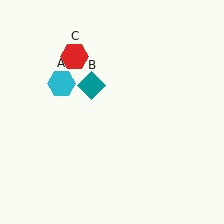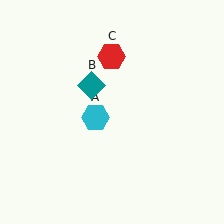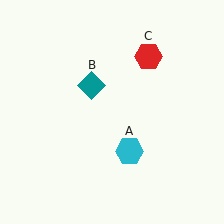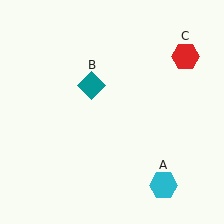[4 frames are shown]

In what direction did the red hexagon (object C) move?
The red hexagon (object C) moved right.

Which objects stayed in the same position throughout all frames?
Teal diamond (object B) remained stationary.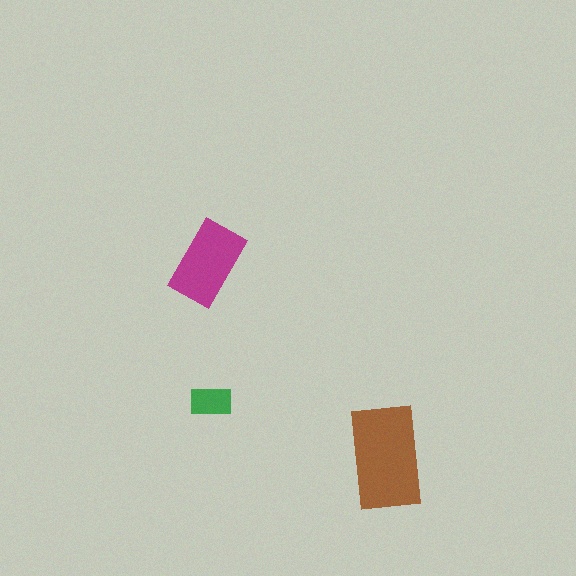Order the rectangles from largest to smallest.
the brown one, the magenta one, the green one.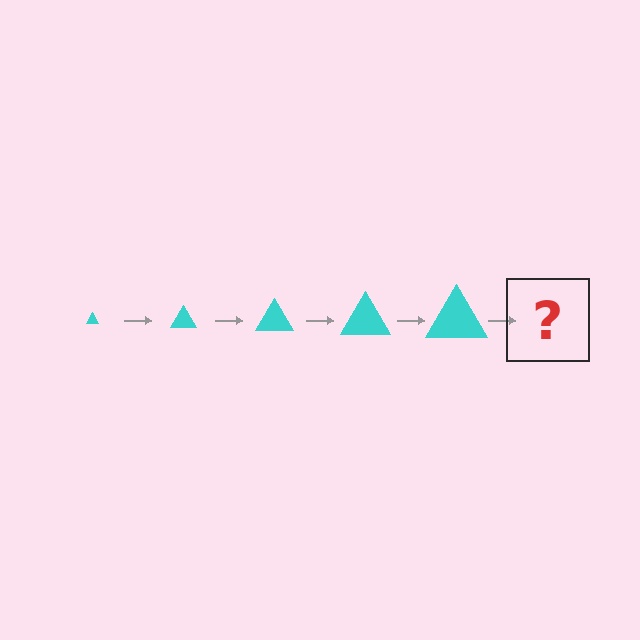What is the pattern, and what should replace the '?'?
The pattern is that the triangle gets progressively larger each step. The '?' should be a cyan triangle, larger than the previous one.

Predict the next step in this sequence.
The next step is a cyan triangle, larger than the previous one.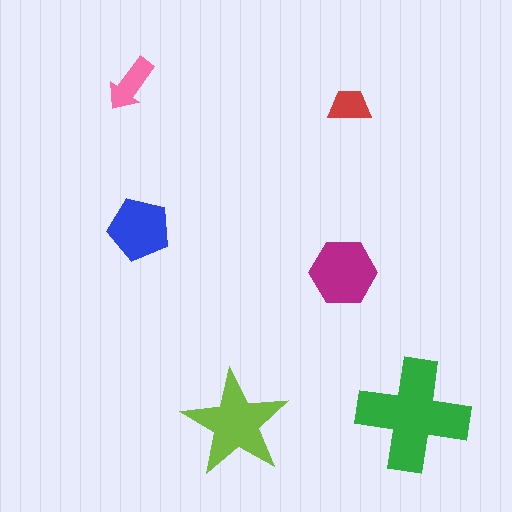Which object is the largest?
The green cross.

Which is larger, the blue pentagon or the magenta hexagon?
The magenta hexagon.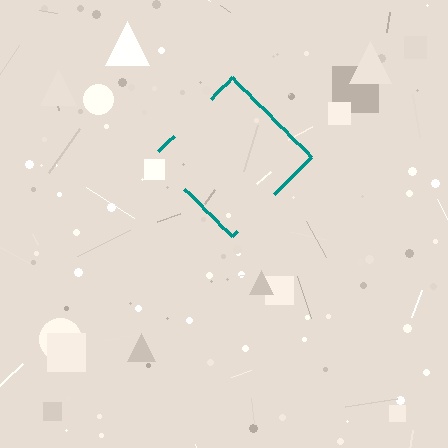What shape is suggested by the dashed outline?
The dashed outline suggests a diamond.